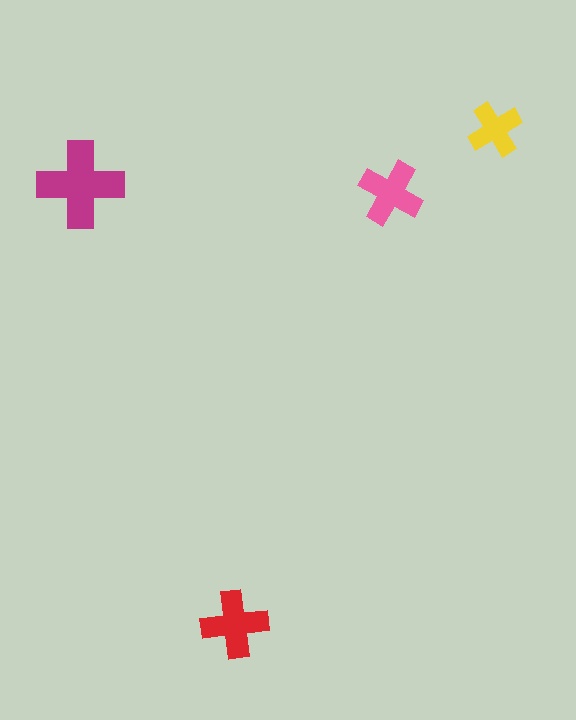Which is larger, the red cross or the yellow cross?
The red one.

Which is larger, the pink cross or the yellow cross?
The pink one.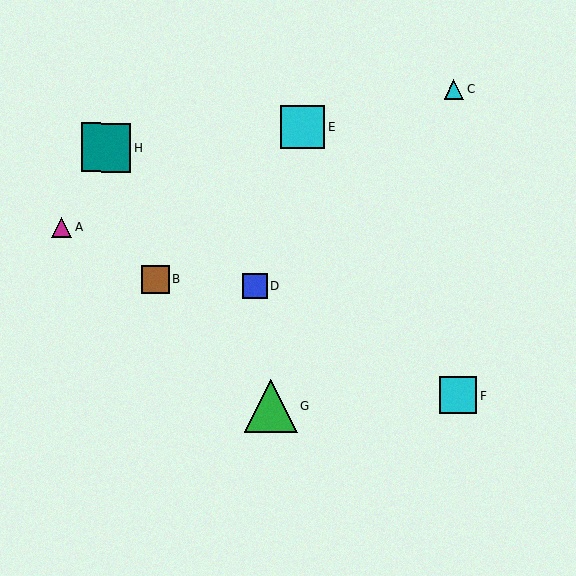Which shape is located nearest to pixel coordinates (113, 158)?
The teal square (labeled H) at (107, 148) is nearest to that location.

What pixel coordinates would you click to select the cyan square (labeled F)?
Click at (458, 395) to select the cyan square F.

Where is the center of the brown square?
The center of the brown square is at (155, 279).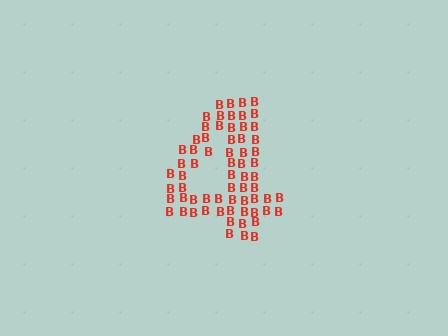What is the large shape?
The large shape is the digit 4.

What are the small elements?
The small elements are letter B's.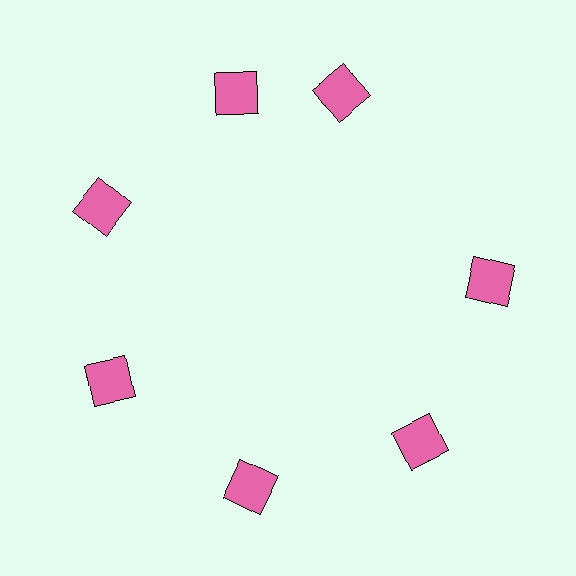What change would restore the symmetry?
The symmetry would be restored by rotating it back into even spacing with its neighbors so that all 7 squares sit at equal angles and equal distance from the center.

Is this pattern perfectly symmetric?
No. The 7 pink squares are arranged in a ring, but one element near the 1 o'clock position is rotated out of alignment along the ring, breaking the 7-fold rotational symmetry.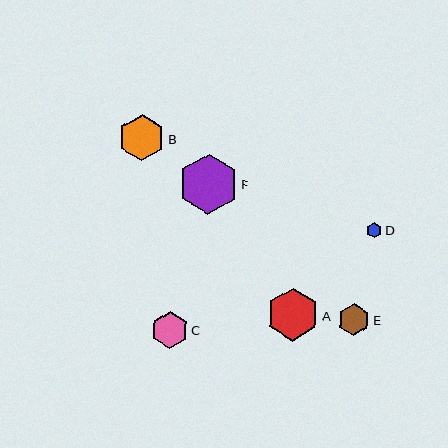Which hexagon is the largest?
Hexagon F is the largest with a size of approximately 60 pixels.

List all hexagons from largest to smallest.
From largest to smallest: F, A, B, C, E, D.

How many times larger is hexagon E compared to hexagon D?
Hexagon E is approximately 2.1 times the size of hexagon D.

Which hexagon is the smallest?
Hexagon D is the smallest with a size of approximately 15 pixels.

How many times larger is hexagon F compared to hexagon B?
Hexagon F is approximately 1.3 times the size of hexagon B.